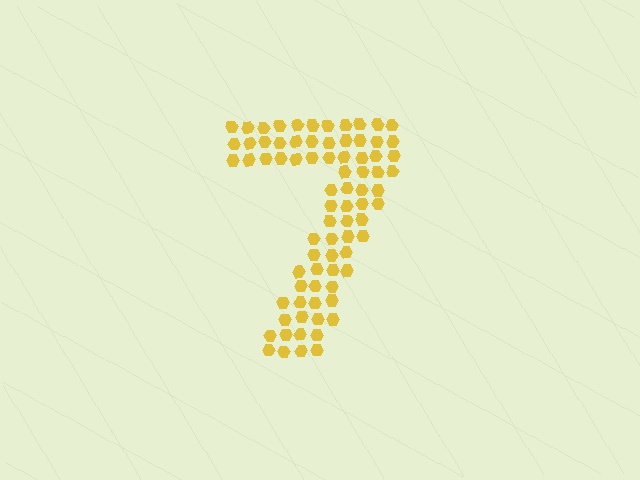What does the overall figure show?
The overall figure shows the digit 7.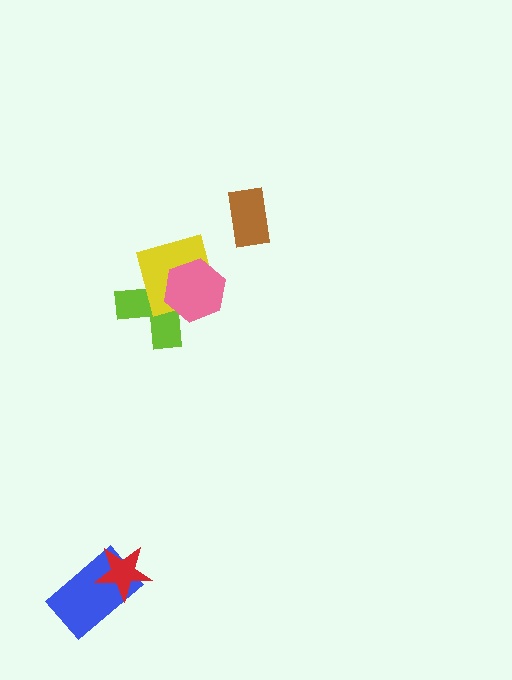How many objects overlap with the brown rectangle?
0 objects overlap with the brown rectangle.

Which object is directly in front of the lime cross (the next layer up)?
The yellow square is directly in front of the lime cross.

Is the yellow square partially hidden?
Yes, it is partially covered by another shape.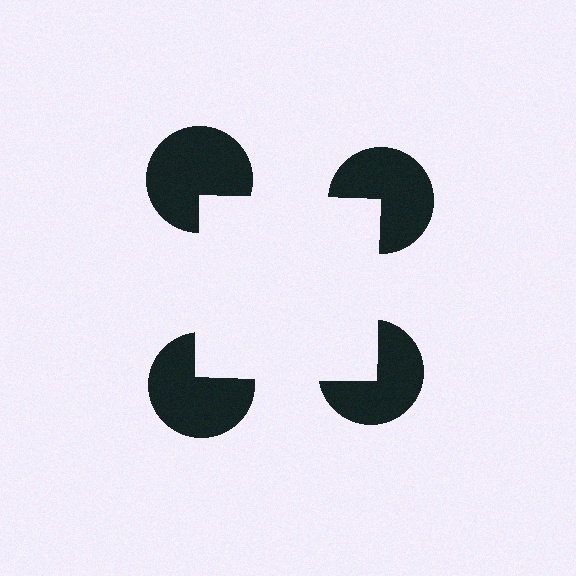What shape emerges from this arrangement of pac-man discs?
An illusory square — its edges are inferred from the aligned wedge cuts in the pac-man discs, not physically drawn.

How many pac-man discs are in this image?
There are 4 — one at each vertex of the illusory square.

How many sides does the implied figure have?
4 sides.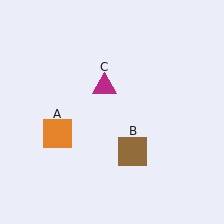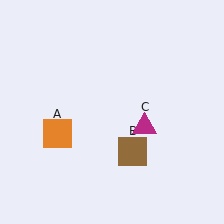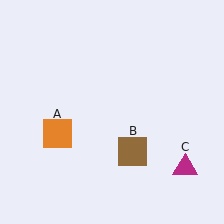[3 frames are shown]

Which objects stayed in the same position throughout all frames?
Orange square (object A) and brown square (object B) remained stationary.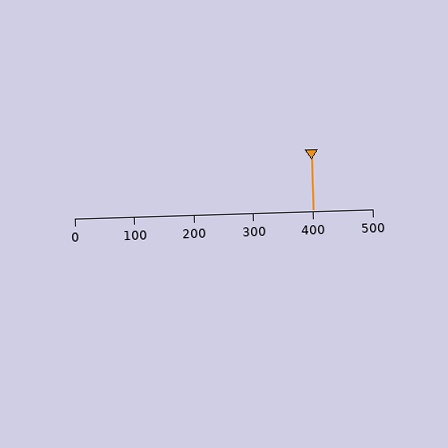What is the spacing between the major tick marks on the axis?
The major ticks are spaced 100 apart.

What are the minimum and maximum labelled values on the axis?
The axis runs from 0 to 500.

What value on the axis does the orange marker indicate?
The marker indicates approximately 400.